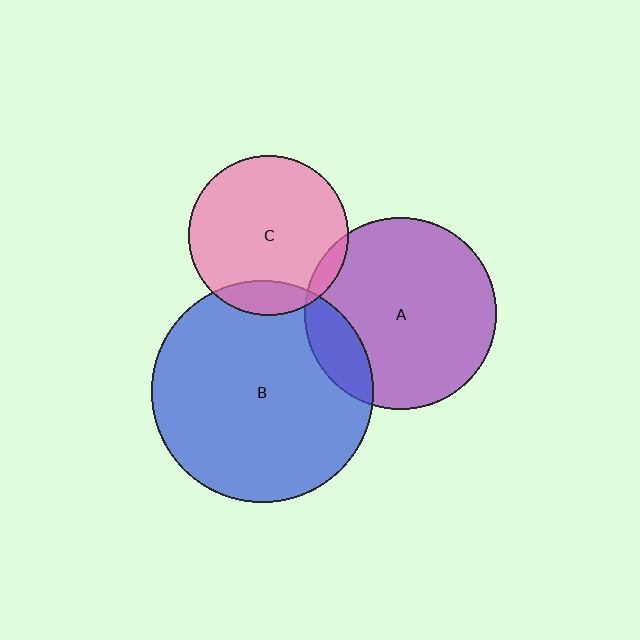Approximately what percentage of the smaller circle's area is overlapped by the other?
Approximately 15%.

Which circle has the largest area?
Circle B (blue).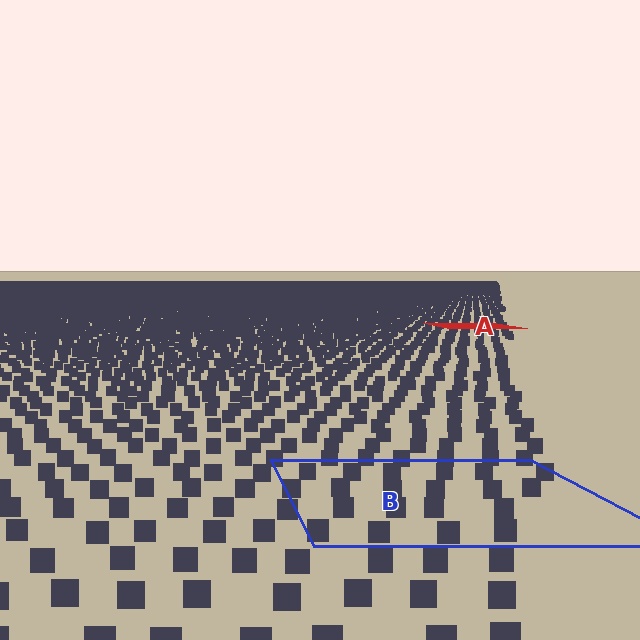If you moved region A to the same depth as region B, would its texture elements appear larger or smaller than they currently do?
They would appear larger. At a closer depth, the same texture elements are projected at a bigger on-screen size.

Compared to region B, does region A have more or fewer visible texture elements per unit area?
Region A has more texture elements per unit area — they are packed more densely because it is farther away.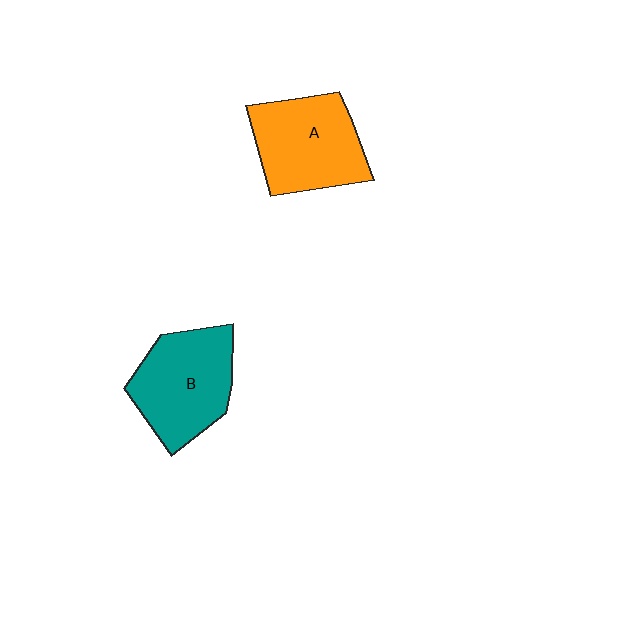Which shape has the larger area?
Shape B (teal).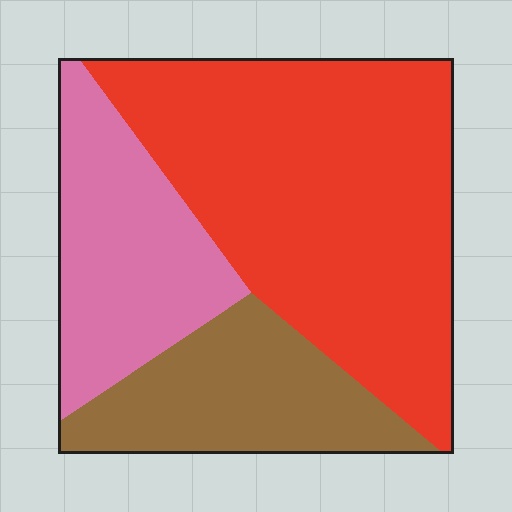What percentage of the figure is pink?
Pink takes up less than a quarter of the figure.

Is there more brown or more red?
Red.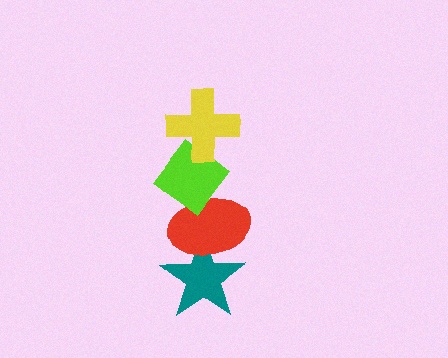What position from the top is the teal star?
The teal star is 4th from the top.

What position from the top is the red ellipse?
The red ellipse is 3rd from the top.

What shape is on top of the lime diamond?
The yellow cross is on top of the lime diamond.